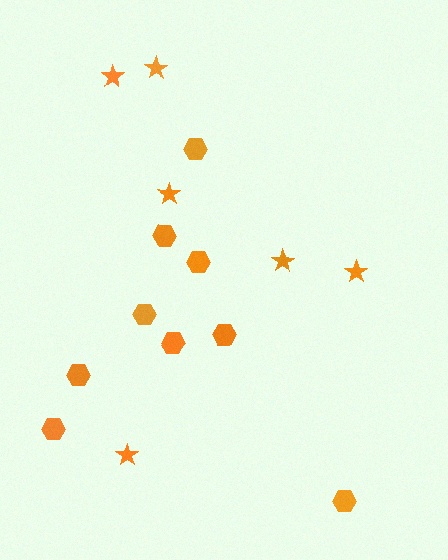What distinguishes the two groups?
There are 2 groups: one group of hexagons (9) and one group of stars (6).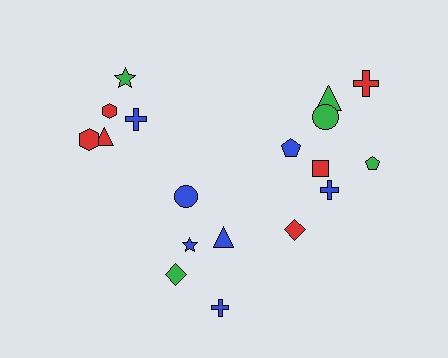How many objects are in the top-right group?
There are 8 objects.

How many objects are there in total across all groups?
There are 18 objects.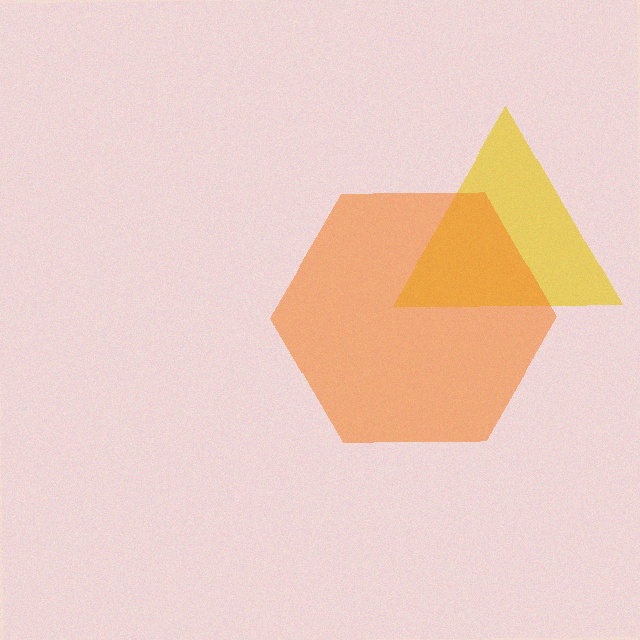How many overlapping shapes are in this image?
There are 2 overlapping shapes in the image.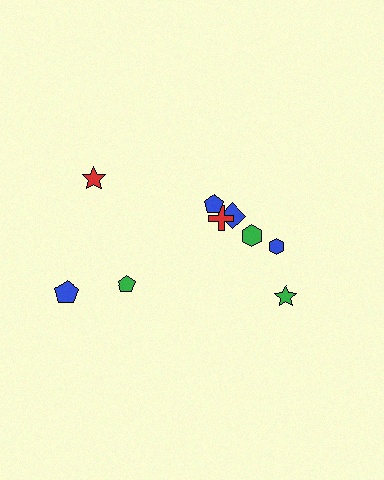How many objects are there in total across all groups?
There are 9 objects.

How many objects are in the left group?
There are 3 objects.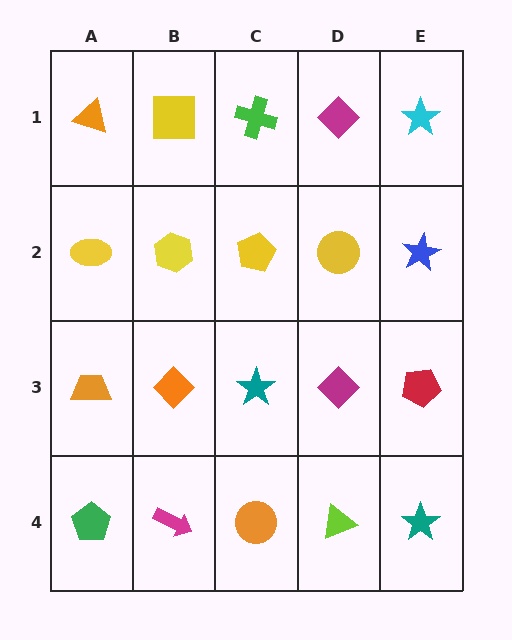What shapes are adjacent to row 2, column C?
A green cross (row 1, column C), a teal star (row 3, column C), a yellow hexagon (row 2, column B), a yellow circle (row 2, column D).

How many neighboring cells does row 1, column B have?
3.